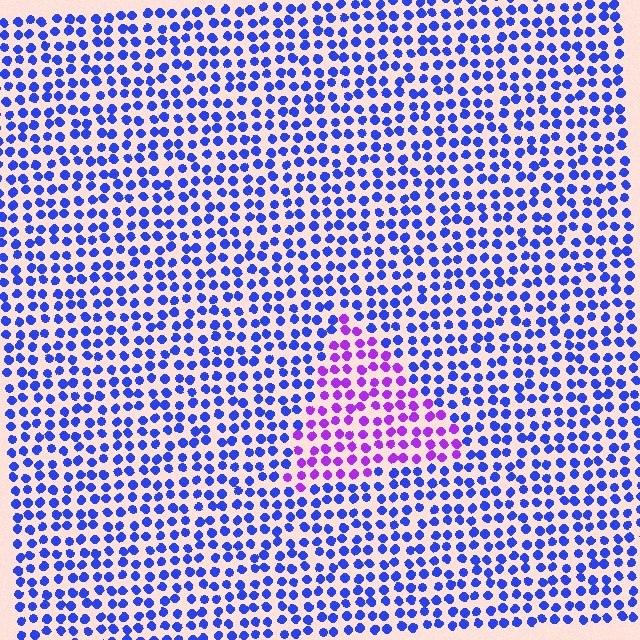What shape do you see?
I see a triangle.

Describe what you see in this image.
The image is filled with small blue elements in a uniform arrangement. A triangle-shaped region is visible where the elements are tinted to a slightly different hue, forming a subtle color boundary.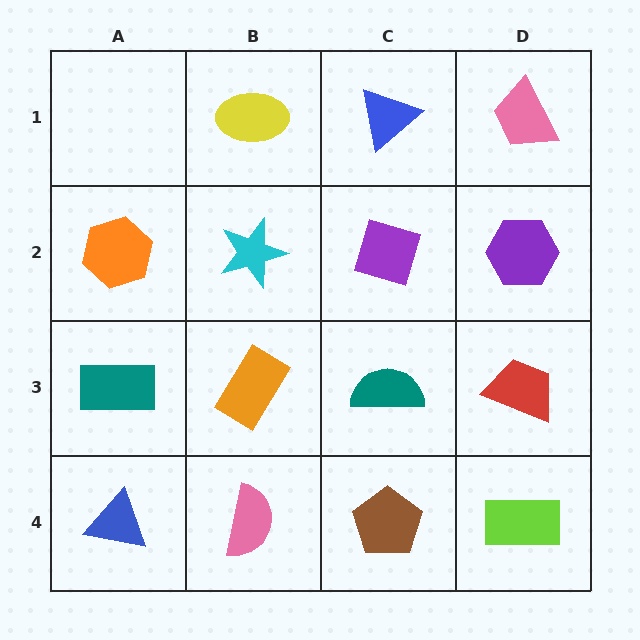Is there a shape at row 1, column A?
No, that cell is empty.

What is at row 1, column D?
A pink trapezoid.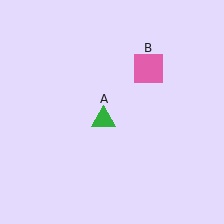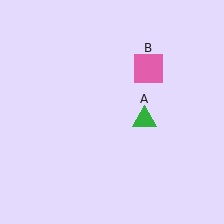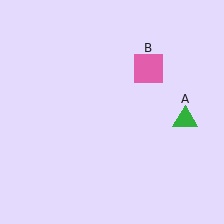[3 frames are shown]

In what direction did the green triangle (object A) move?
The green triangle (object A) moved right.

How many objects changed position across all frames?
1 object changed position: green triangle (object A).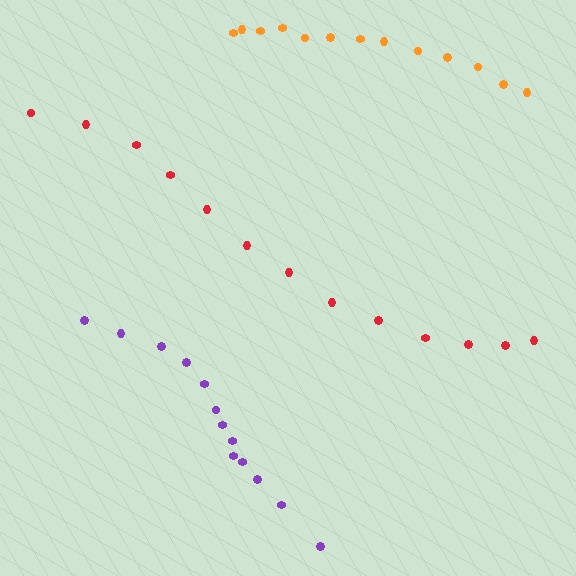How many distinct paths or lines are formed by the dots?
There are 3 distinct paths.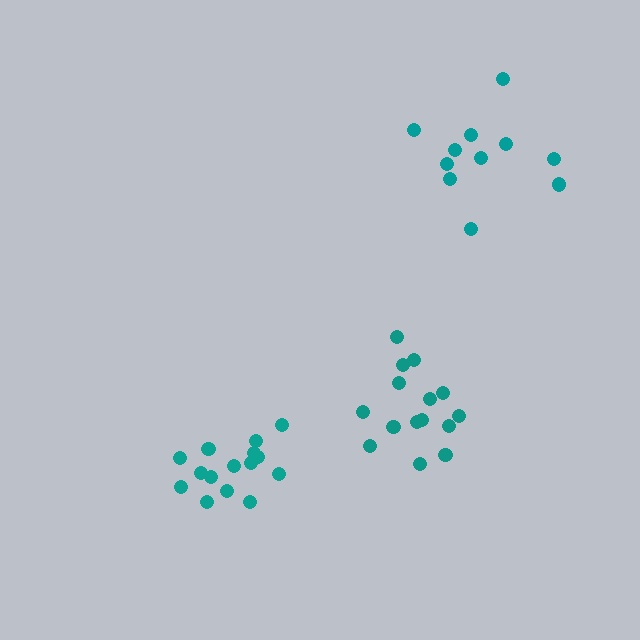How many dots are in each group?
Group 1: 15 dots, Group 2: 11 dots, Group 3: 15 dots (41 total).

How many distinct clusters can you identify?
There are 3 distinct clusters.